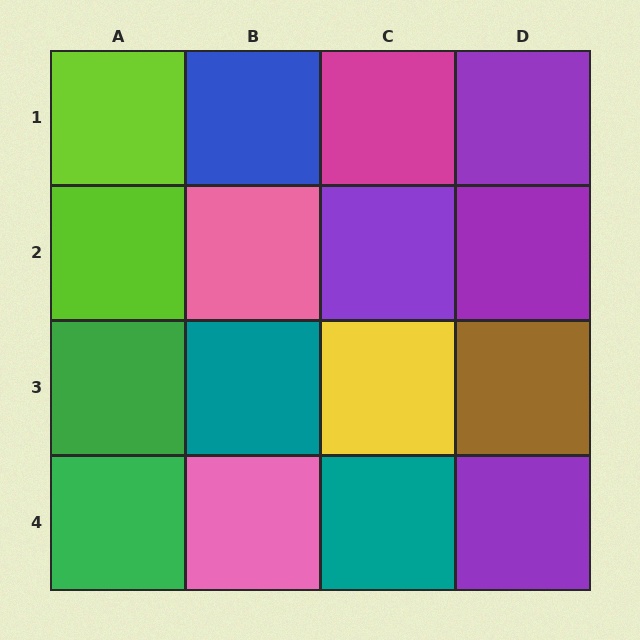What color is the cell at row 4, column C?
Teal.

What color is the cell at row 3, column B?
Teal.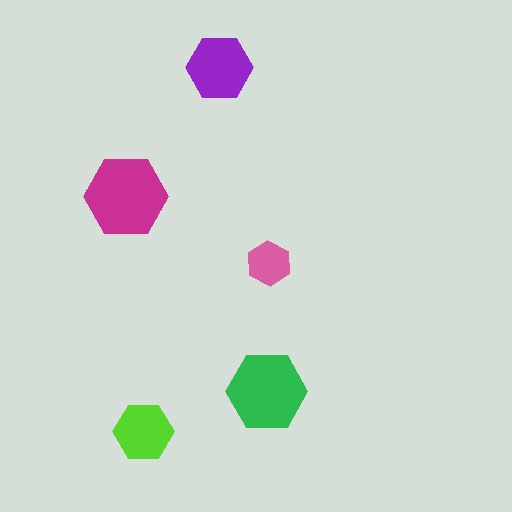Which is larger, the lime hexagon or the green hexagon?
The green one.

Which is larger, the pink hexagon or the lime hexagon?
The lime one.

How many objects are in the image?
There are 5 objects in the image.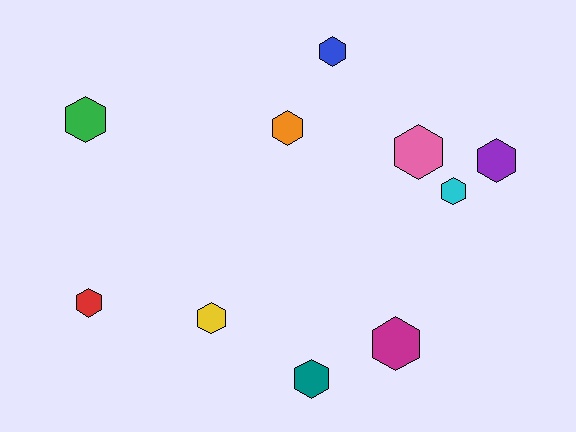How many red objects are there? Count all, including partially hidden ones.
There is 1 red object.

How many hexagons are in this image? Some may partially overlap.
There are 10 hexagons.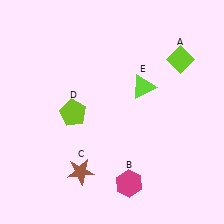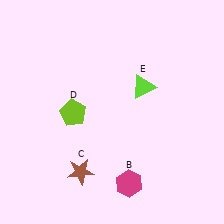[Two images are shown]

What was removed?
The lime diamond (A) was removed in Image 2.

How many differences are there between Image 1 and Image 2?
There is 1 difference between the two images.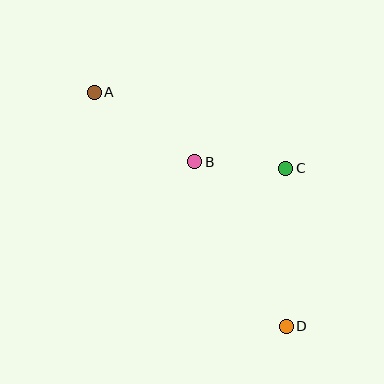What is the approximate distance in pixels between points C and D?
The distance between C and D is approximately 158 pixels.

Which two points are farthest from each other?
Points A and D are farthest from each other.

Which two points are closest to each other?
Points B and C are closest to each other.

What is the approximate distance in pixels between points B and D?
The distance between B and D is approximately 188 pixels.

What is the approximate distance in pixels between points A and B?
The distance between A and B is approximately 122 pixels.